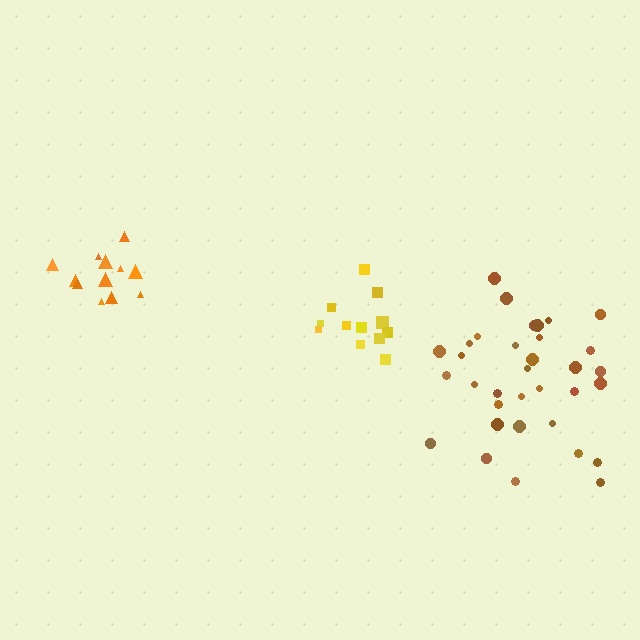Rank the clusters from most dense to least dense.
orange, yellow, brown.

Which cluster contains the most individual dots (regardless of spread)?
Brown (34).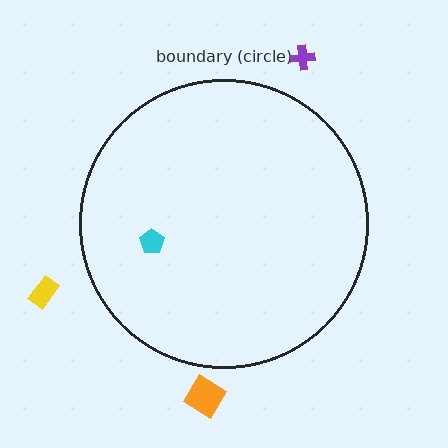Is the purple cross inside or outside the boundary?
Outside.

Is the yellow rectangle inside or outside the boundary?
Outside.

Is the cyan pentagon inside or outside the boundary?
Inside.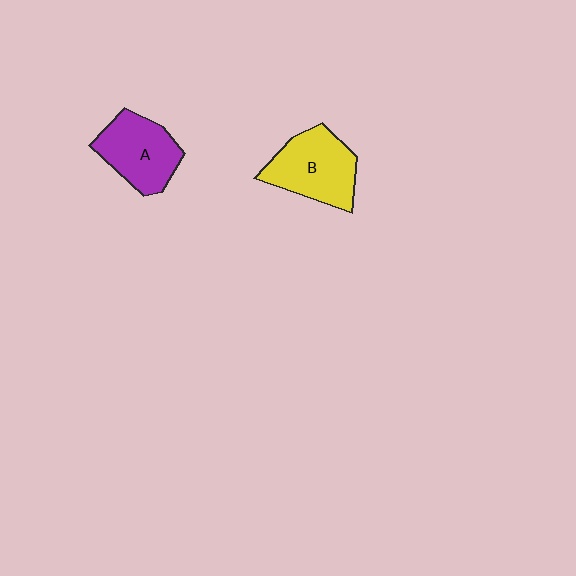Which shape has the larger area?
Shape B (yellow).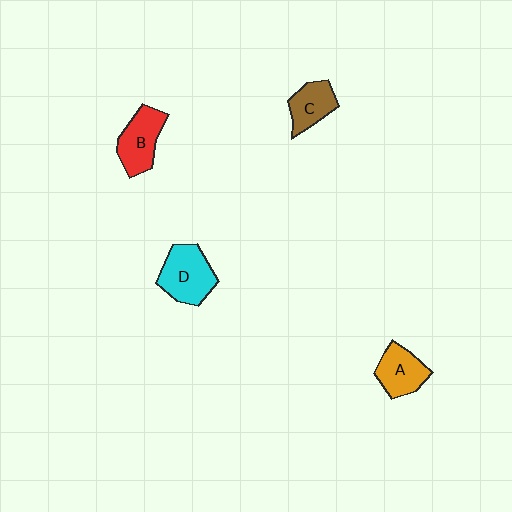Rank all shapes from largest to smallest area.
From largest to smallest: D (cyan), B (red), A (orange), C (brown).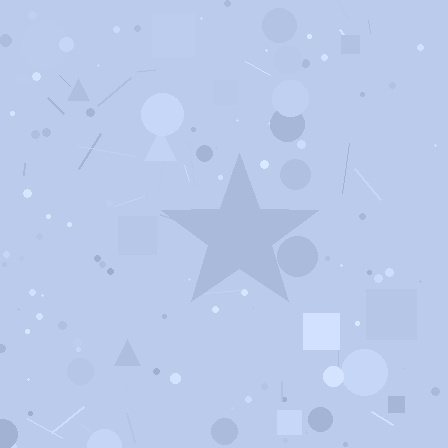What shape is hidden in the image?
A star is hidden in the image.